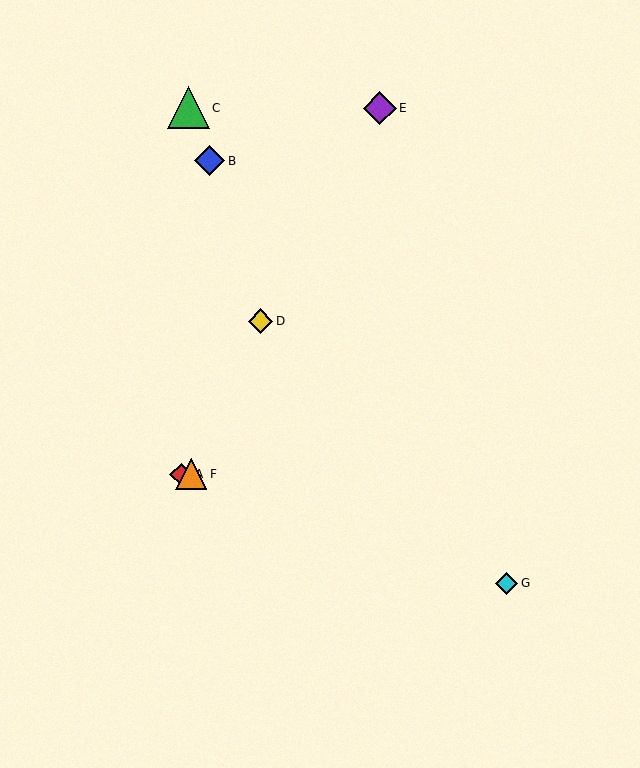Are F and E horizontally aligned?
No, F is at y≈474 and E is at y≈108.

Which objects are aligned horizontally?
Objects A, F are aligned horizontally.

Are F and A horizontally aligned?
Yes, both are at y≈474.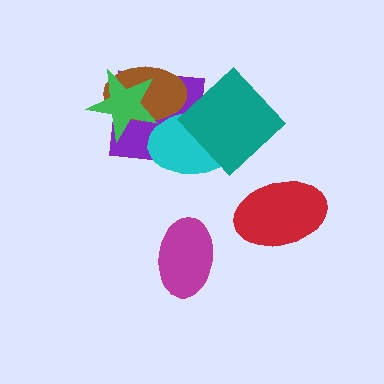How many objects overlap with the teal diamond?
1 object overlaps with the teal diamond.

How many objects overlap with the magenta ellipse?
0 objects overlap with the magenta ellipse.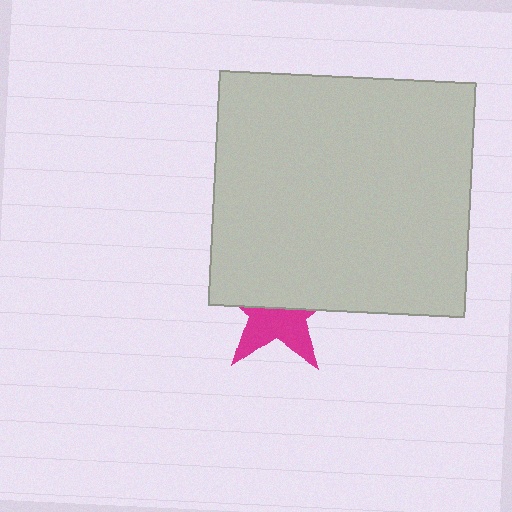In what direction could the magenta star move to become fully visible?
The magenta star could move down. That would shift it out from behind the light gray rectangle entirely.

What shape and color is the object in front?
The object in front is a light gray rectangle.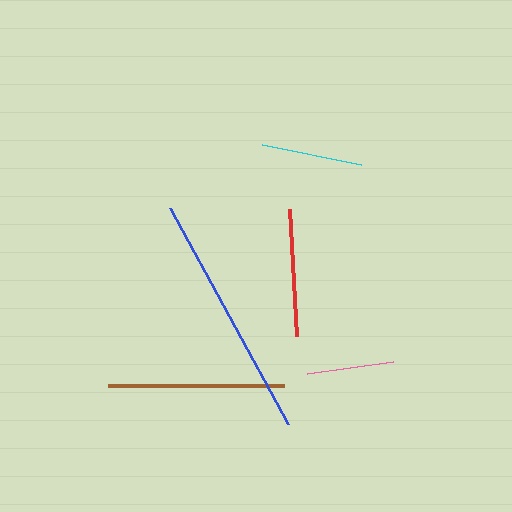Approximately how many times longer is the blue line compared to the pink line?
The blue line is approximately 2.8 times the length of the pink line.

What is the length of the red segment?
The red segment is approximately 127 pixels long.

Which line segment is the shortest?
The pink line is the shortest at approximately 87 pixels.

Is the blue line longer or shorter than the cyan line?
The blue line is longer than the cyan line.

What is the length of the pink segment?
The pink segment is approximately 87 pixels long.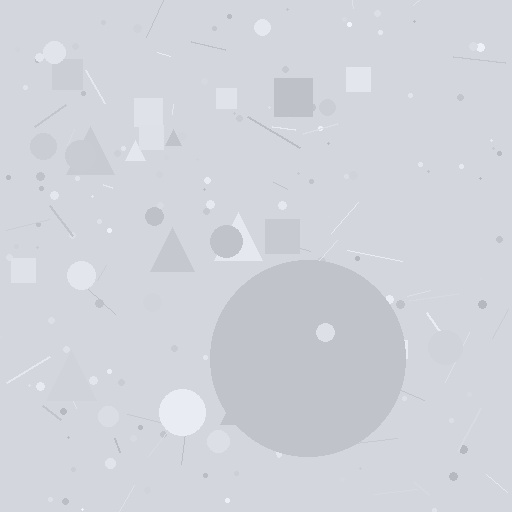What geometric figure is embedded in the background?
A circle is embedded in the background.